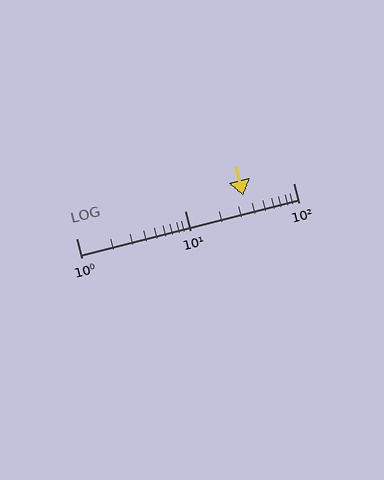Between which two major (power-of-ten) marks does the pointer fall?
The pointer is between 10 and 100.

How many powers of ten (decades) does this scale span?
The scale spans 2 decades, from 1 to 100.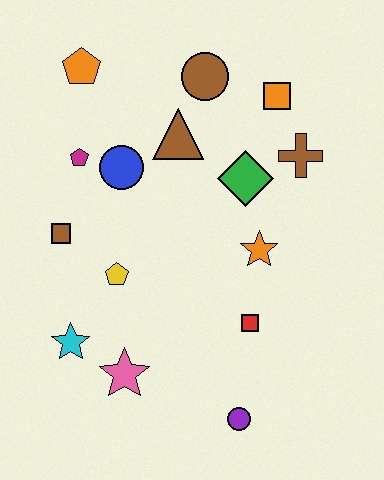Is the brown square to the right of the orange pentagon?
No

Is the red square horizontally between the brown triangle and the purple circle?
No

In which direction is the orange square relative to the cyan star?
The orange square is above the cyan star.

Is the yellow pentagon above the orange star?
No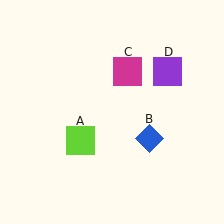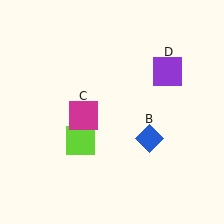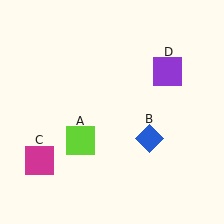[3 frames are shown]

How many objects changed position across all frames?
1 object changed position: magenta square (object C).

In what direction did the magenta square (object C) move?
The magenta square (object C) moved down and to the left.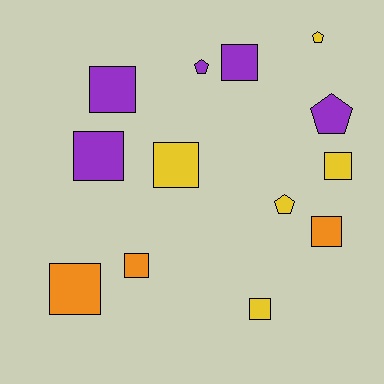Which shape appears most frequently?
Square, with 9 objects.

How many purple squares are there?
There are 3 purple squares.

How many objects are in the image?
There are 13 objects.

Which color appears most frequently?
Yellow, with 5 objects.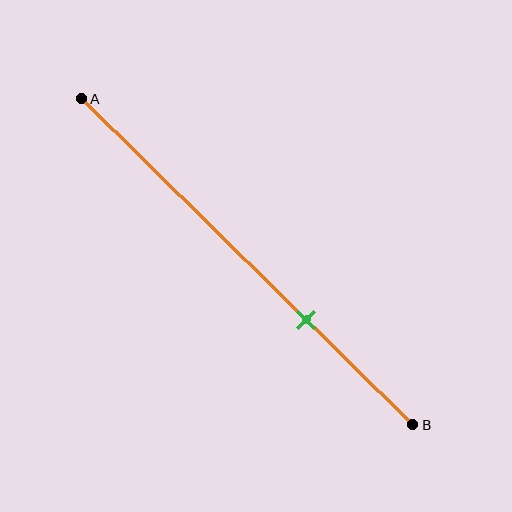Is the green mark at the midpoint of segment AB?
No, the mark is at about 70% from A, not at the 50% midpoint.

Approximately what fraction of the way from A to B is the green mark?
The green mark is approximately 70% of the way from A to B.